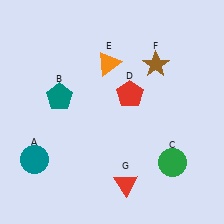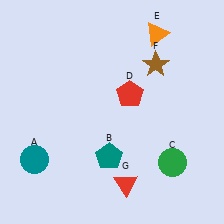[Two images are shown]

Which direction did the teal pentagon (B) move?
The teal pentagon (B) moved down.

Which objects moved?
The objects that moved are: the teal pentagon (B), the orange triangle (E).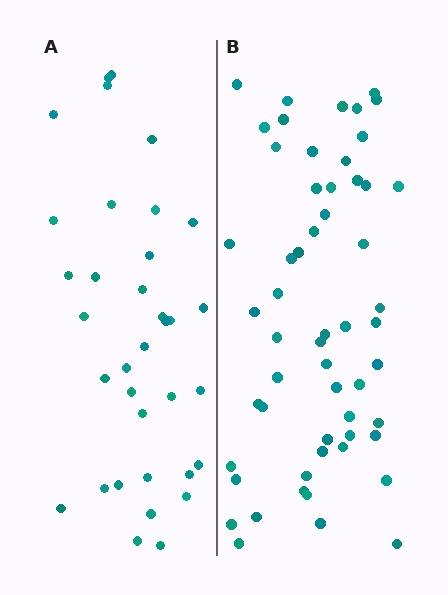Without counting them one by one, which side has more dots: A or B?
Region B (the right region) has more dots.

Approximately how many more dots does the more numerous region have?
Region B has approximately 20 more dots than region A.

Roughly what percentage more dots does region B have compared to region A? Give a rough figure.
About 60% more.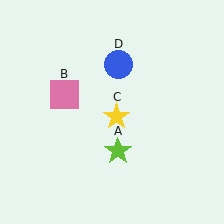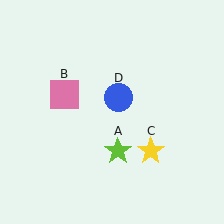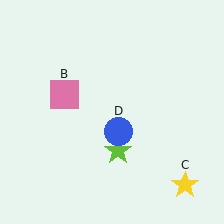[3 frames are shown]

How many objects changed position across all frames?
2 objects changed position: yellow star (object C), blue circle (object D).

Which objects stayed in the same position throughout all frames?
Lime star (object A) and pink square (object B) remained stationary.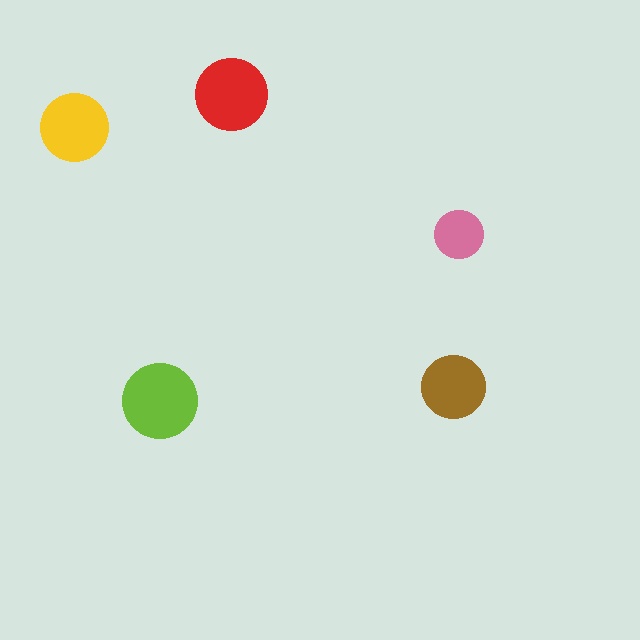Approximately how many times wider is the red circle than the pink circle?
About 1.5 times wider.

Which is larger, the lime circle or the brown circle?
The lime one.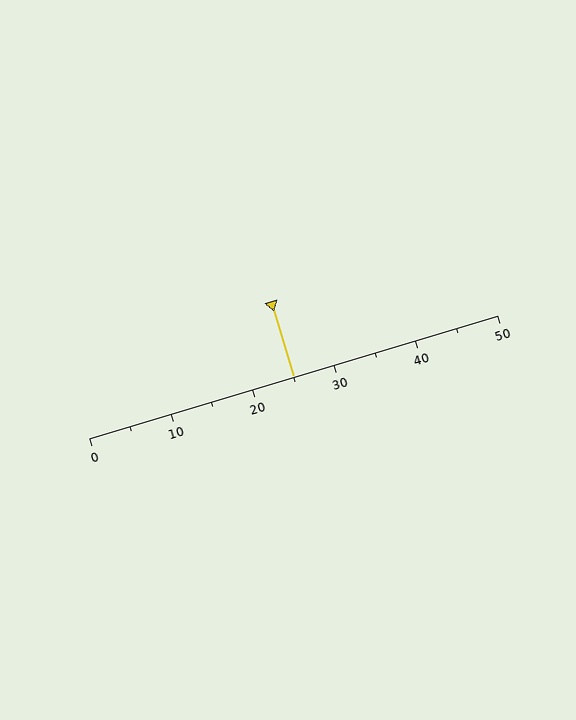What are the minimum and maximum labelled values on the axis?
The axis runs from 0 to 50.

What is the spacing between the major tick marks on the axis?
The major ticks are spaced 10 apart.